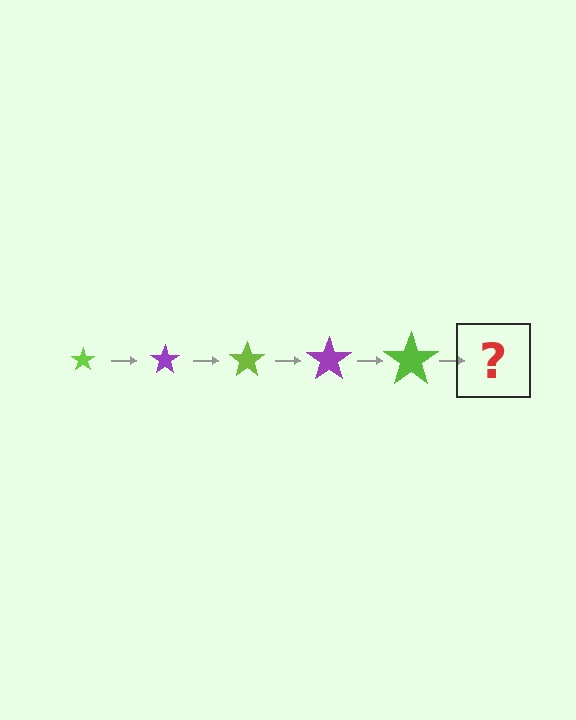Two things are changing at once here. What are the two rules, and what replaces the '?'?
The two rules are that the star grows larger each step and the color cycles through lime and purple. The '?' should be a purple star, larger than the previous one.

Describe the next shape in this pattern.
It should be a purple star, larger than the previous one.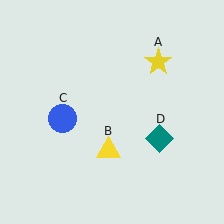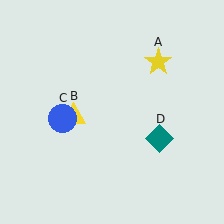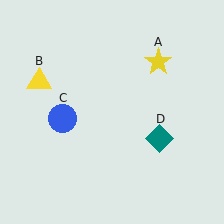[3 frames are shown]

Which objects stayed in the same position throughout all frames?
Yellow star (object A) and blue circle (object C) and teal diamond (object D) remained stationary.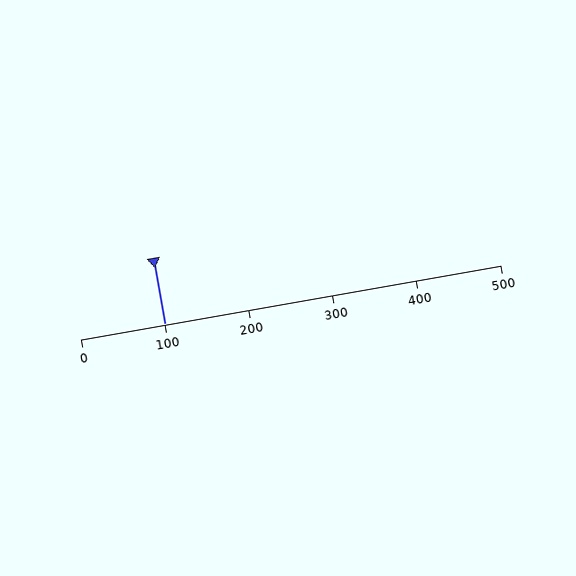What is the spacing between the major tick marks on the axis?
The major ticks are spaced 100 apart.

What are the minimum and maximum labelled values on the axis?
The axis runs from 0 to 500.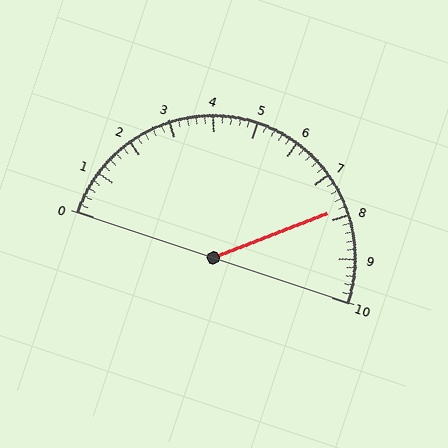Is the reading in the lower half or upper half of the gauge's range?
The reading is in the upper half of the range (0 to 10).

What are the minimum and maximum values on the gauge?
The gauge ranges from 0 to 10.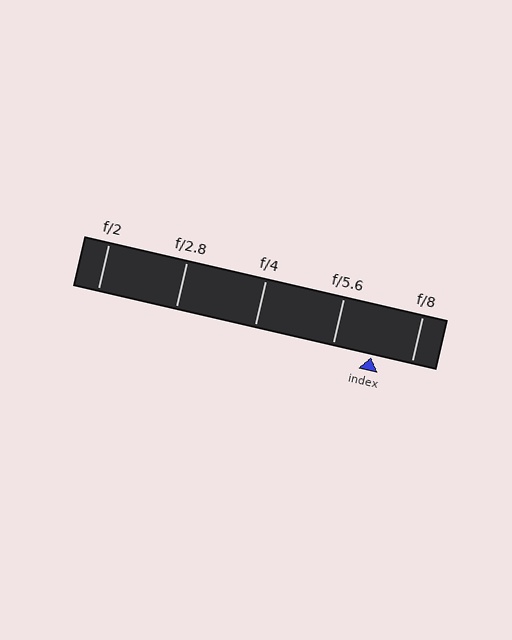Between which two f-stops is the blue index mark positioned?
The index mark is between f/5.6 and f/8.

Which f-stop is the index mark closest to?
The index mark is closest to f/8.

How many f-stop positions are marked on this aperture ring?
There are 5 f-stop positions marked.